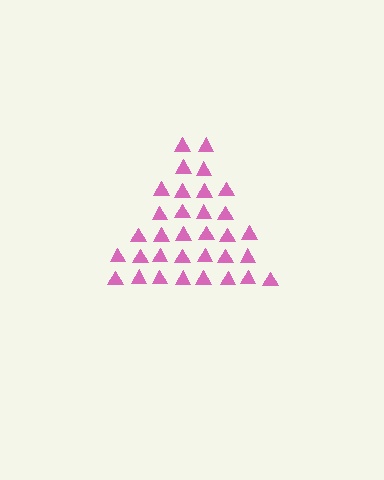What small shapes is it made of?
It is made of small triangles.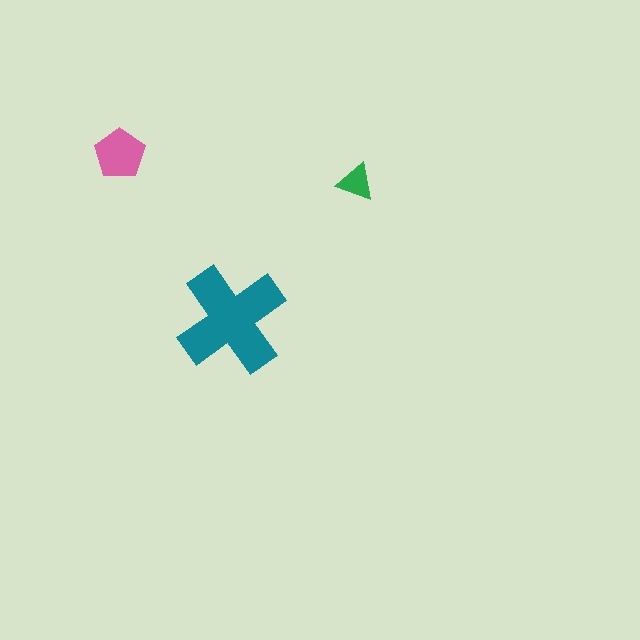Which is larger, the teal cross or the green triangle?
The teal cross.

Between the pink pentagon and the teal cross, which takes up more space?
The teal cross.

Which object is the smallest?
The green triangle.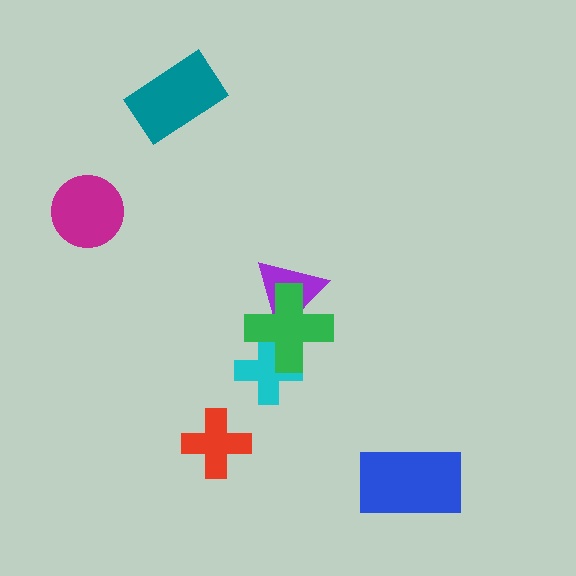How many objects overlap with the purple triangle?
1 object overlaps with the purple triangle.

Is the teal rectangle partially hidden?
No, no other shape covers it.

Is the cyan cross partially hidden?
Yes, it is partially covered by another shape.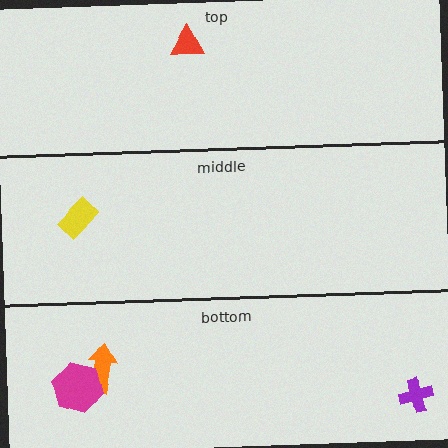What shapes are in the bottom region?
The purple cross, the orange arrow, the magenta hexagon.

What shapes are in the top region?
The red triangle.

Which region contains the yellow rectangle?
The middle region.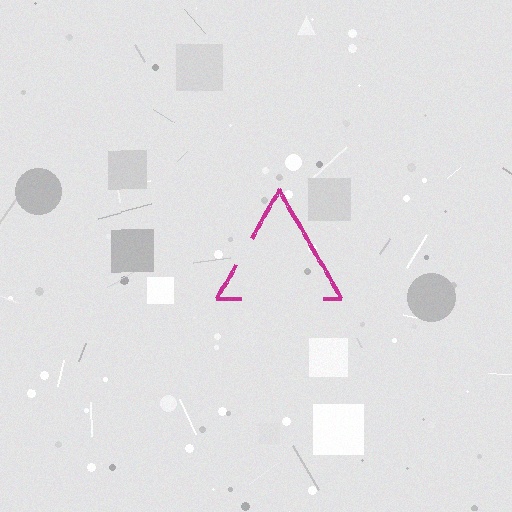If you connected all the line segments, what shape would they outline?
They would outline a triangle.